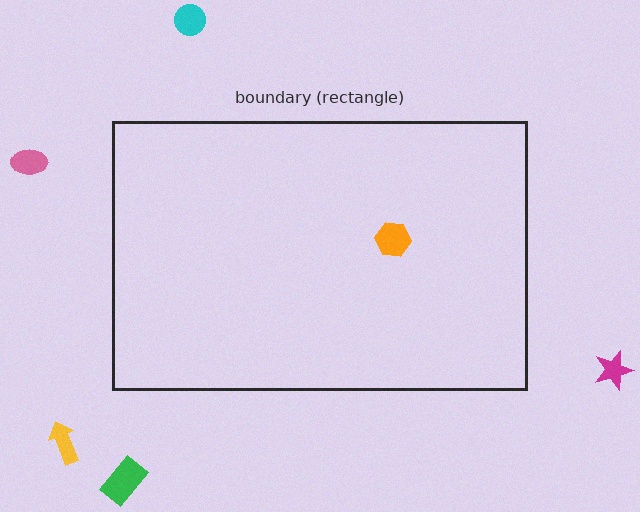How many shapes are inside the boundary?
1 inside, 5 outside.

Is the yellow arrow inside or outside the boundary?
Outside.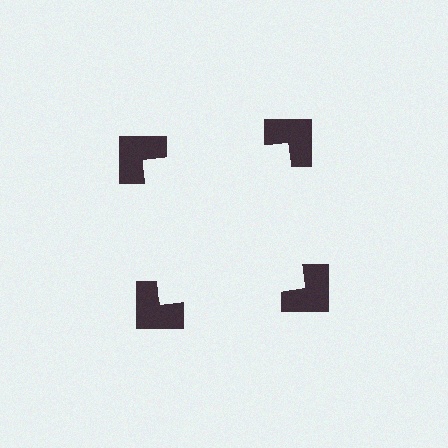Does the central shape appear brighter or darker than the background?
It typically appears slightly brighter than the background, even though no actual brightness change is drawn.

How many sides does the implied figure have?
4 sides.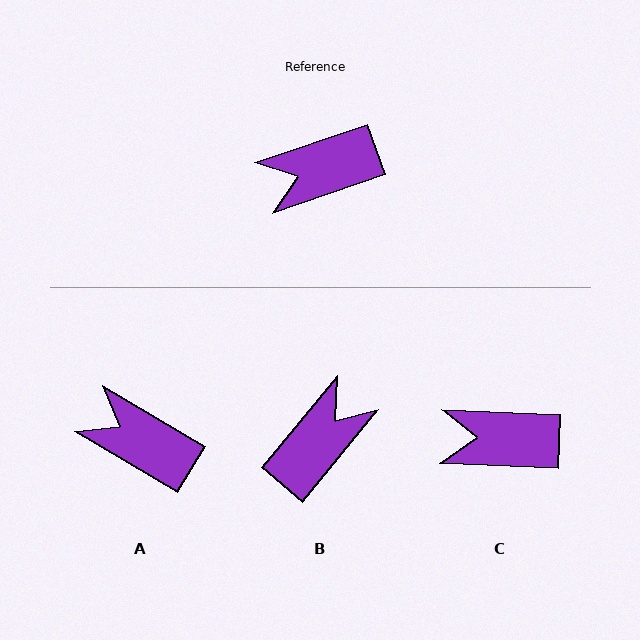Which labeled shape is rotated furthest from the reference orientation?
B, about 148 degrees away.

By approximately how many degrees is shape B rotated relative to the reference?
Approximately 148 degrees clockwise.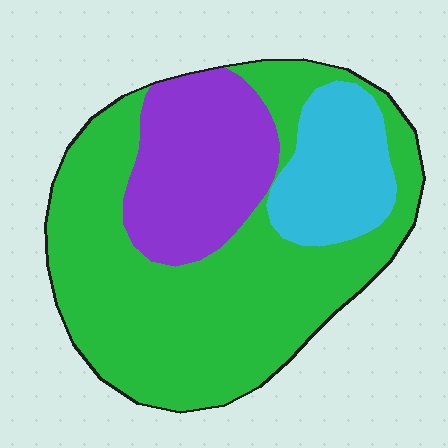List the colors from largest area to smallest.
From largest to smallest: green, purple, cyan.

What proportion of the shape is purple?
Purple takes up about one quarter (1/4) of the shape.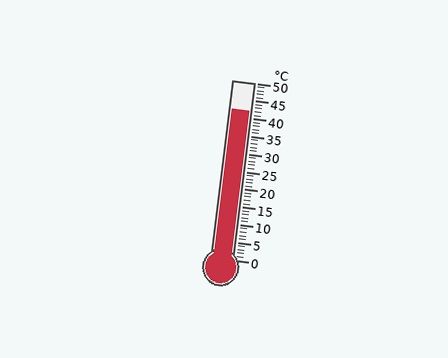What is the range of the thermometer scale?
The thermometer scale ranges from 0°C to 50°C.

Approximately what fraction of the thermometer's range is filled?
The thermometer is filled to approximately 85% of its range.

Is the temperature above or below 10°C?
The temperature is above 10°C.